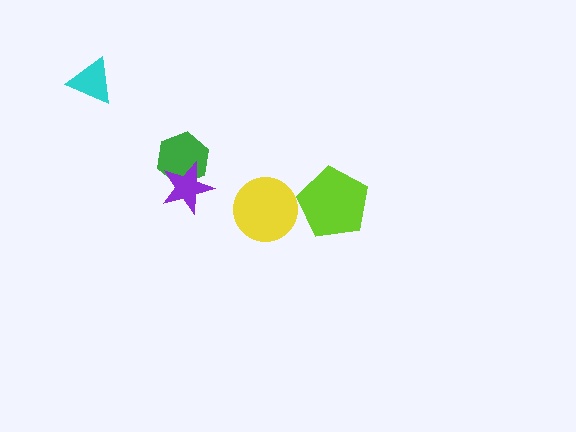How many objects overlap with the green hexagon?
1 object overlaps with the green hexagon.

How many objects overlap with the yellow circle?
0 objects overlap with the yellow circle.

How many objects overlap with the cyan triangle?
0 objects overlap with the cyan triangle.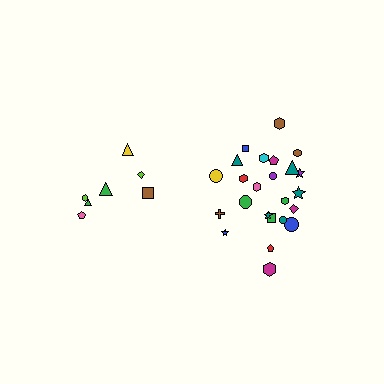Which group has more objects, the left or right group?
The right group.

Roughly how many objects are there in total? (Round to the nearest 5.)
Roughly 30 objects in total.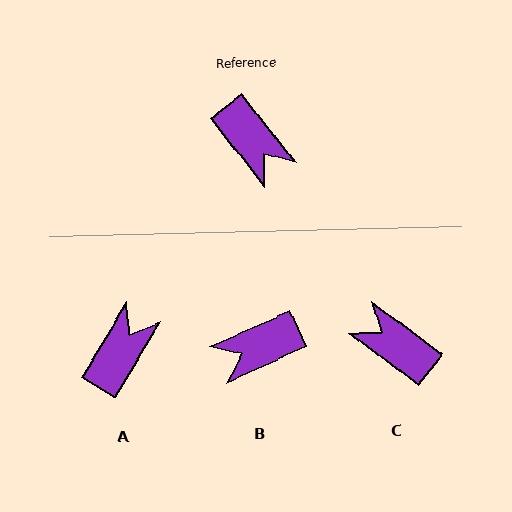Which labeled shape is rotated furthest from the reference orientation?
C, about 165 degrees away.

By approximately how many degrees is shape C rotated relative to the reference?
Approximately 165 degrees clockwise.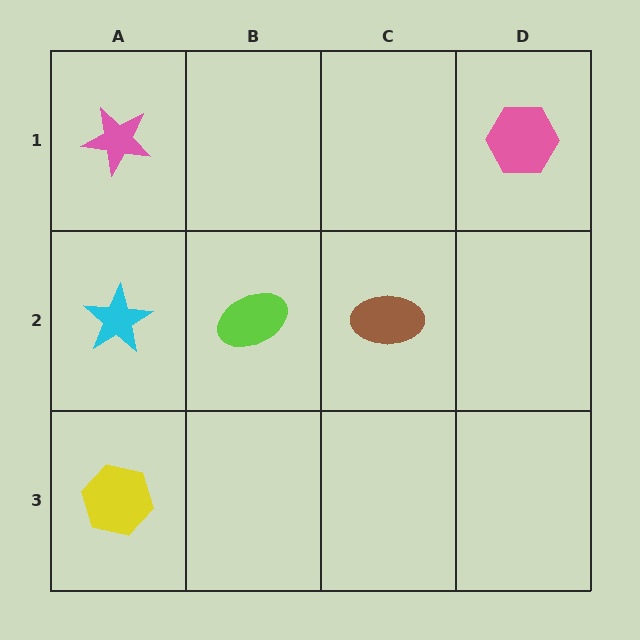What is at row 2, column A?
A cyan star.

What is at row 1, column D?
A pink hexagon.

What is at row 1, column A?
A pink star.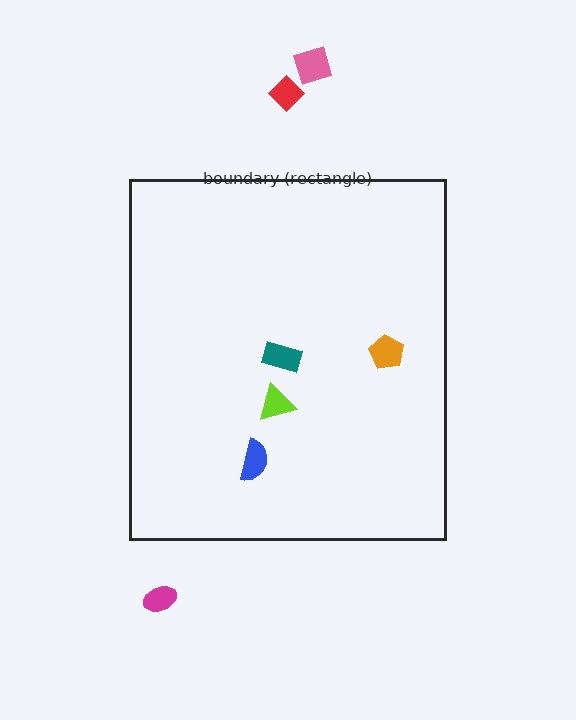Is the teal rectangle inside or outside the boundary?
Inside.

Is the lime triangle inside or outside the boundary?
Inside.